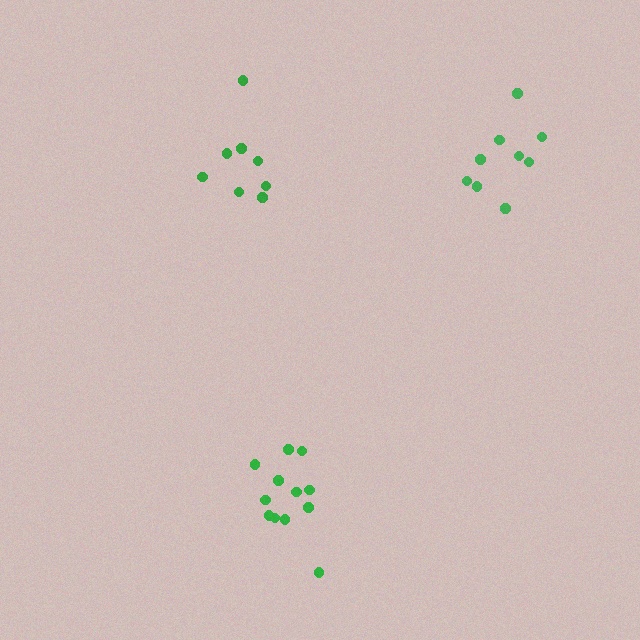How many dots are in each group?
Group 1: 9 dots, Group 2: 8 dots, Group 3: 12 dots (29 total).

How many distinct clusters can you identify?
There are 3 distinct clusters.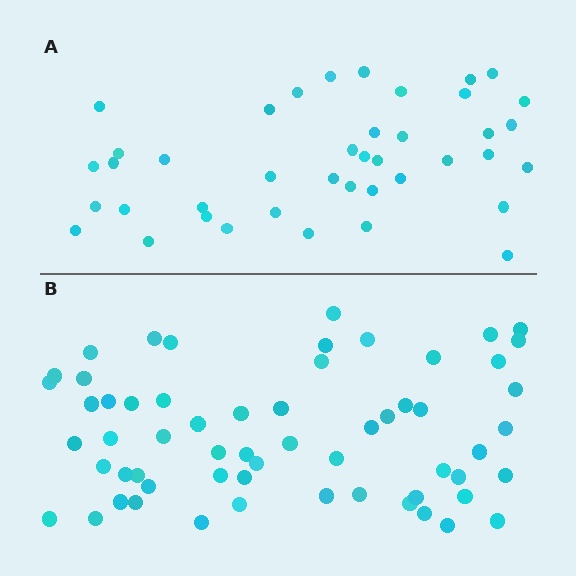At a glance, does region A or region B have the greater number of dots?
Region B (the bottom region) has more dots.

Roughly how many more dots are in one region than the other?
Region B has approximately 20 more dots than region A.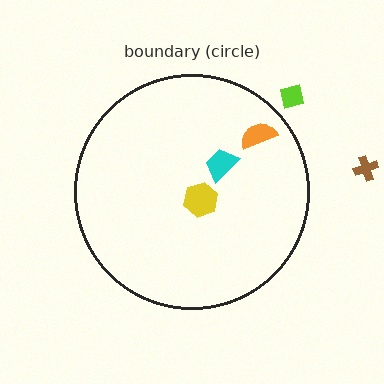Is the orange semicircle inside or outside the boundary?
Inside.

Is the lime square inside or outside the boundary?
Outside.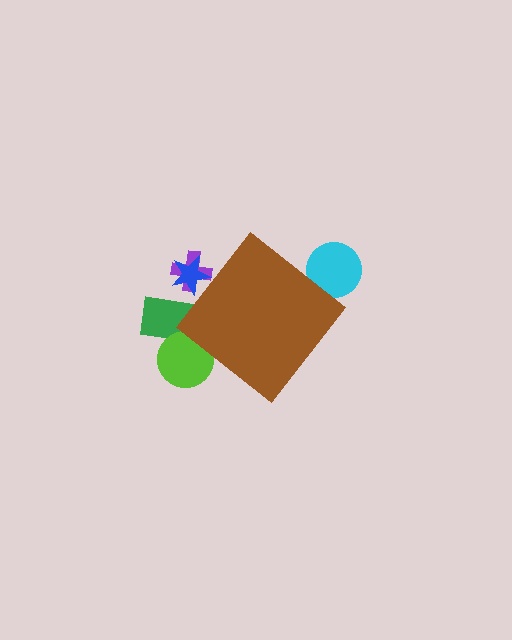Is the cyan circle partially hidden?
Yes, the cyan circle is partially hidden behind the brown diamond.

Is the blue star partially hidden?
Yes, the blue star is partially hidden behind the brown diamond.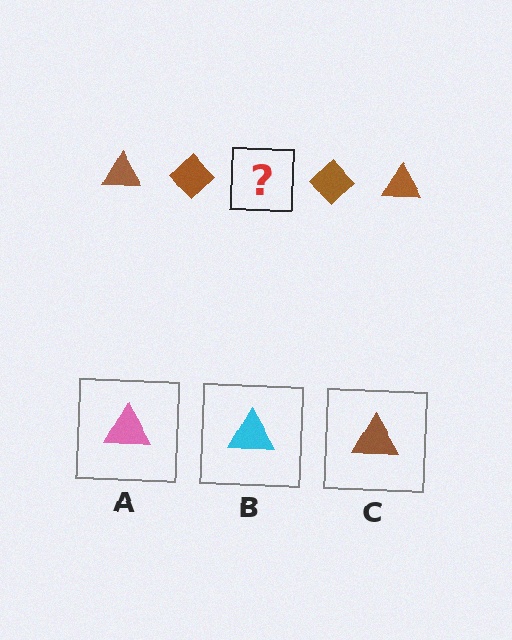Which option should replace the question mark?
Option C.